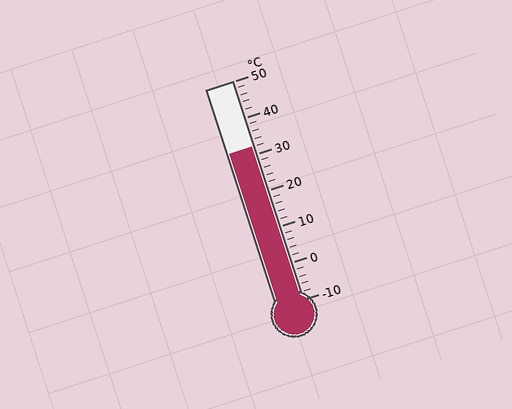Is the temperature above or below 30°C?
The temperature is above 30°C.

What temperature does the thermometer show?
The thermometer shows approximately 32°C.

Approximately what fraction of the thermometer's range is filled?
The thermometer is filled to approximately 70% of its range.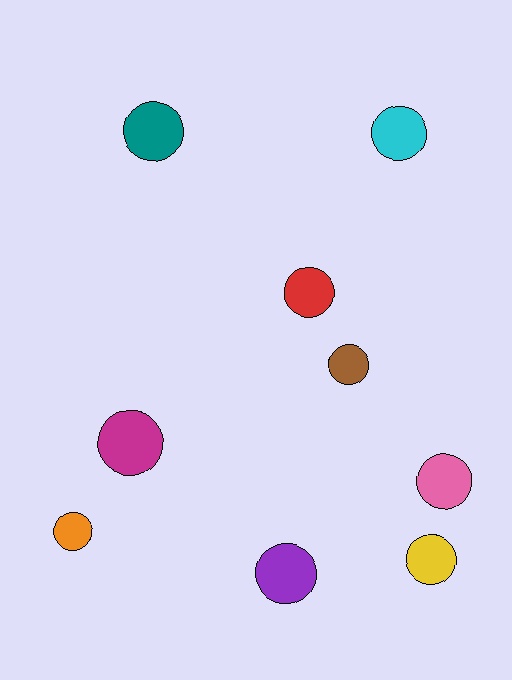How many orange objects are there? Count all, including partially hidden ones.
There is 1 orange object.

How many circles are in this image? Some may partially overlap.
There are 9 circles.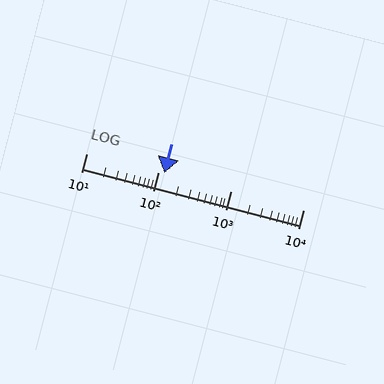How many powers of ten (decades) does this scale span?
The scale spans 3 decades, from 10 to 10000.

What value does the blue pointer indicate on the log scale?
The pointer indicates approximately 120.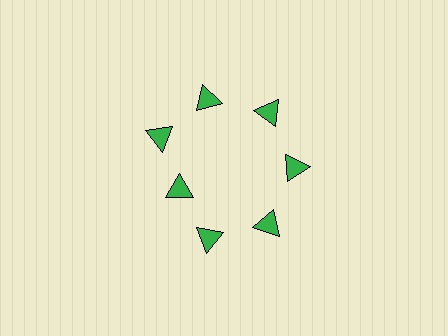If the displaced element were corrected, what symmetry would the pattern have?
It would have 7-fold rotational symmetry — the pattern would map onto itself every 51 degrees.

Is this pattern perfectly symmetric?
No. The 7 green triangles are arranged in a ring, but one element near the 8 o'clock position is pulled inward toward the center, breaking the 7-fold rotational symmetry.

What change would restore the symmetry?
The symmetry would be restored by moving it outward, back onto the ring so that all 7 triangles sit at equal angles and equal distance from the center.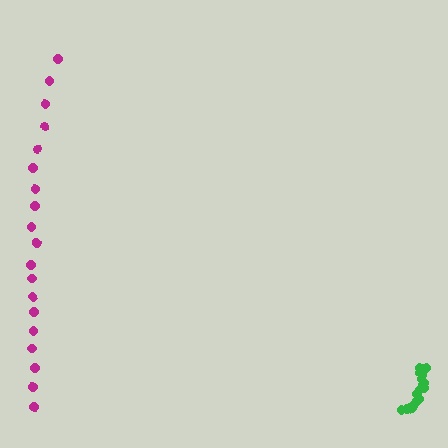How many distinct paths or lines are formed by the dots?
There are 2 distinct paths.